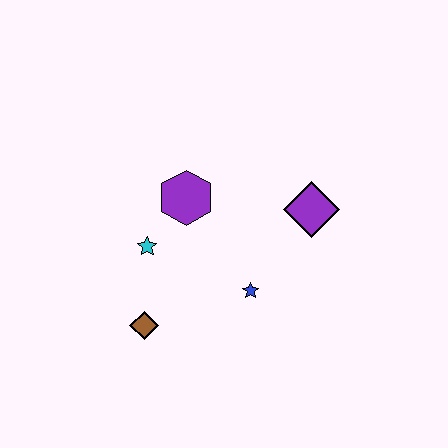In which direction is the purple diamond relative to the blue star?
The purple diamond is above the blue star.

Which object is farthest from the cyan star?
The purple diamond is farthest from the cyan star.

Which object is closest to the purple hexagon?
The cyan star is closest to the purple hexagon.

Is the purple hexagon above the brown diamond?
Yes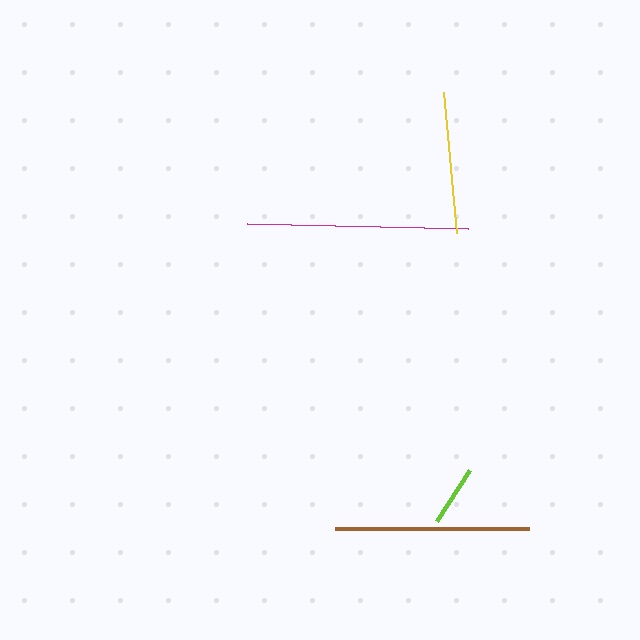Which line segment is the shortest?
The lime line is the shortest at approximately 61 pixels.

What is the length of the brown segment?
The brown segment is approximately 194 pixels long.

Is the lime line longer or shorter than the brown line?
The brown line is longer than the lime line.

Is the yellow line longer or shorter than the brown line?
The brown line is longer than the yellow line.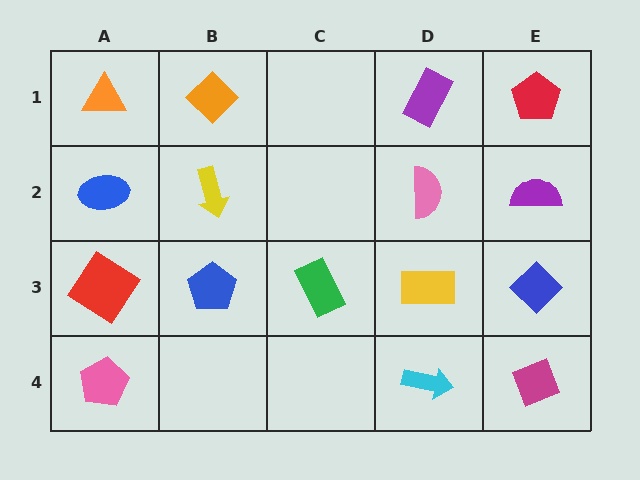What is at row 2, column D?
A pink semicircle.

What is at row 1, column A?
An orange triangle.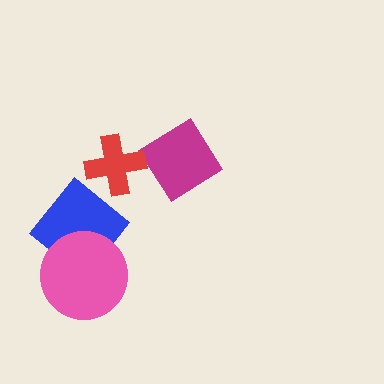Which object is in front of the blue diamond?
The pink circle is in front of the blue diamond.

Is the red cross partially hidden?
No, no other shape covers it.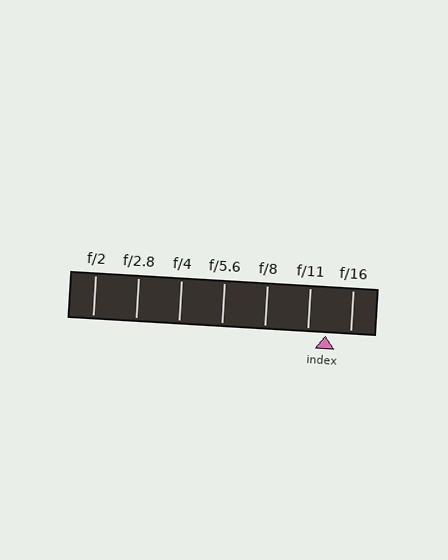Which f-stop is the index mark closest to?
The index mark is closest to f/11.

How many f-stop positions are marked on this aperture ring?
There are 7 f-stop positions marked.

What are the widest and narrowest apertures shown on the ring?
The widest aperture shown is f/2 and the narrowest is f/16.